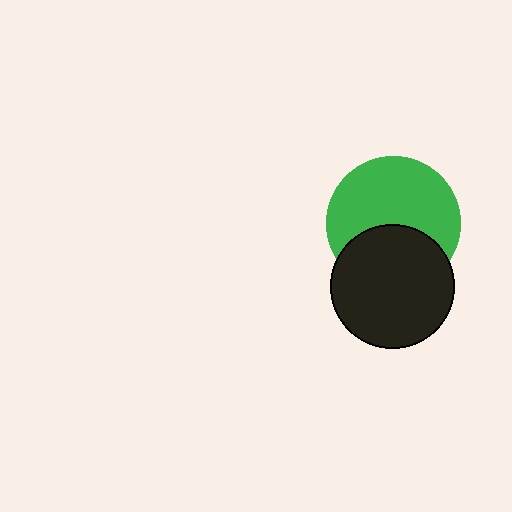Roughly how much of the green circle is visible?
About half of it is visible (roughly 62%).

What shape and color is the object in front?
The object in front is a black circle.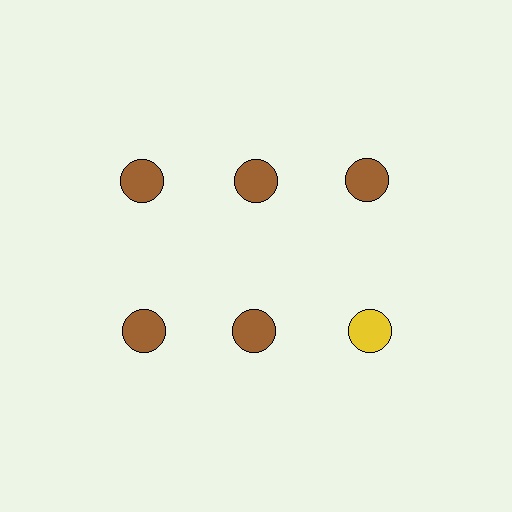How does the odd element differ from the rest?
It has a different color: yellow instead of brown.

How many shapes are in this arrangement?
There are 6 shapes arranged in a grid pattern.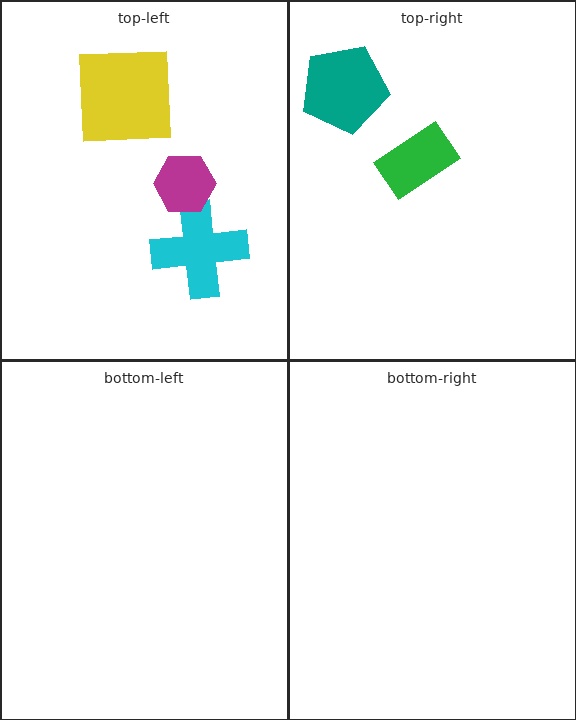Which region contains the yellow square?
The top-left region.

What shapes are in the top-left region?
The yellow square, the cyan cross, the magenta hexagon.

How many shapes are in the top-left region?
3.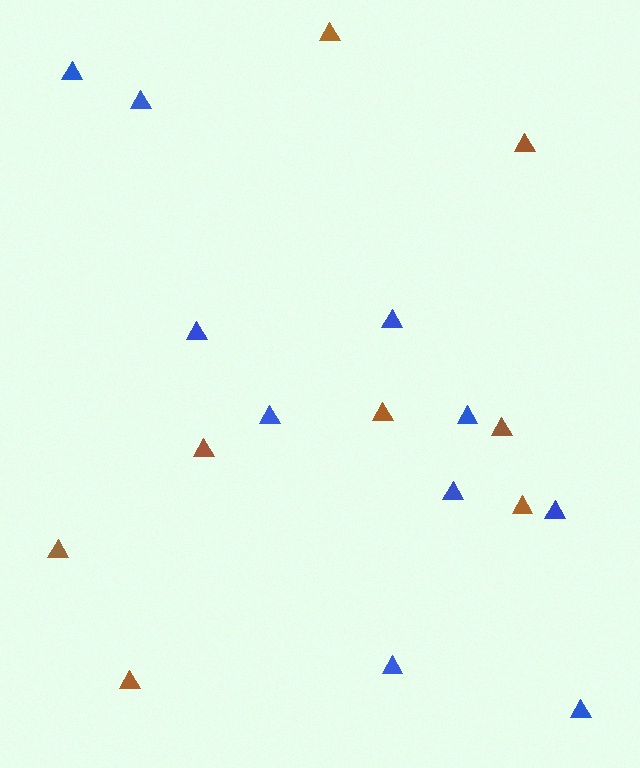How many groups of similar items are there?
There are 2 groups: one group of brown triangles (8) and one group of blue triangles (10).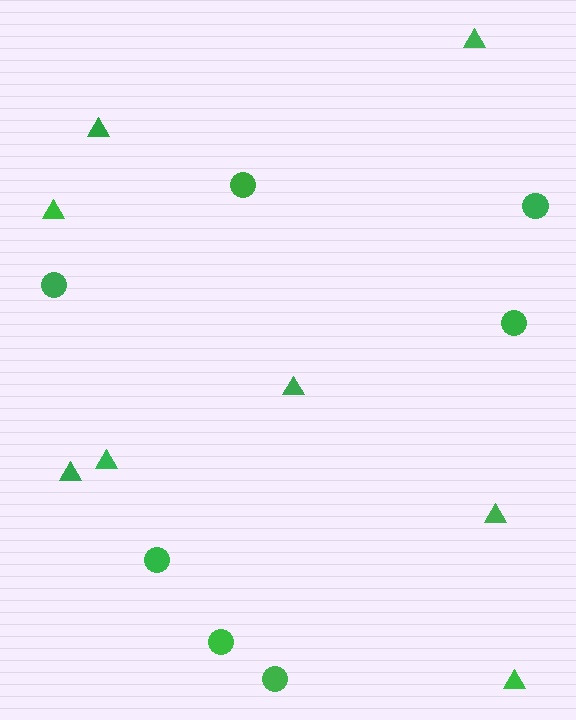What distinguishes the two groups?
There are 2 groups: one group of triangles (8) and one group of circles (7).